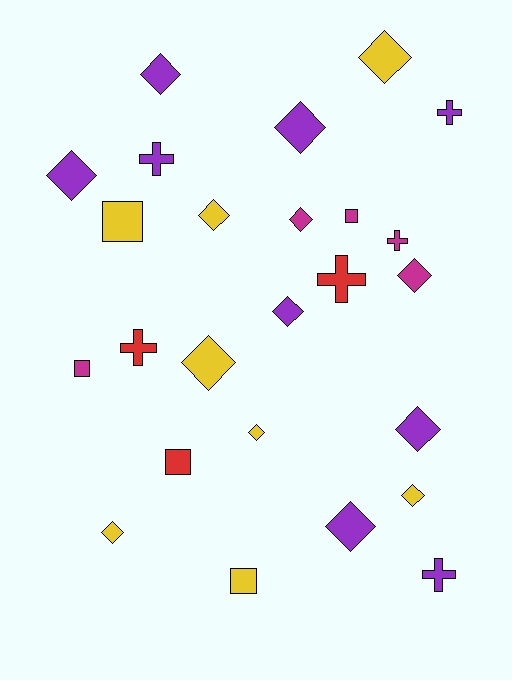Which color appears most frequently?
Purple, with 9 objects.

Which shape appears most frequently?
Diamond, with 14 objects.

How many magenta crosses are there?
There is 1 magenta cross.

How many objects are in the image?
There are 25 objects.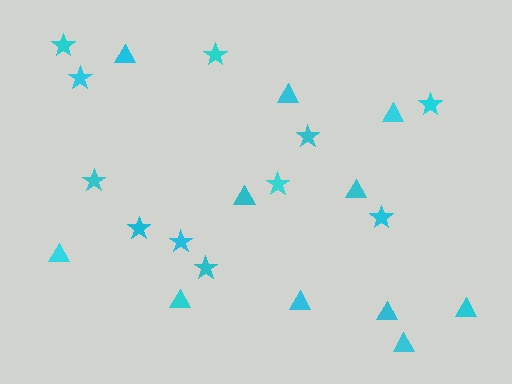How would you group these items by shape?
There are 2 groups: one group of triangles (11) and one group of stars (11).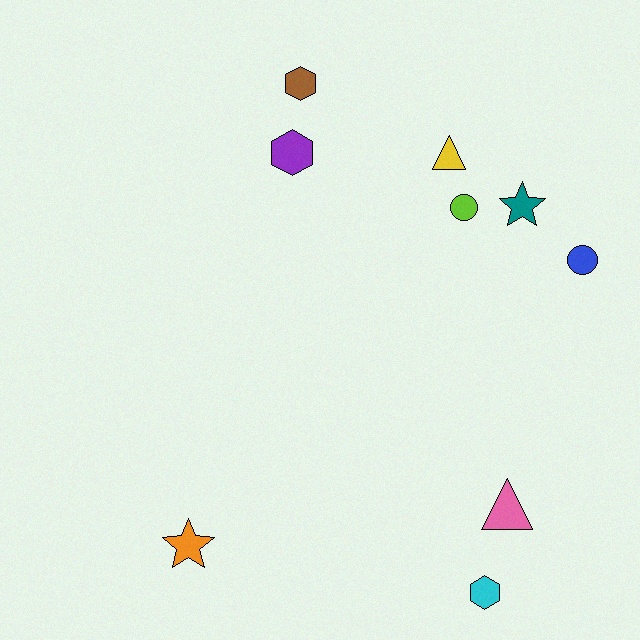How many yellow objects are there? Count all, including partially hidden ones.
There is 1 yellow object.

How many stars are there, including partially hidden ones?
There are 2 stars.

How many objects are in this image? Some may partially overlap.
There are 9 objects.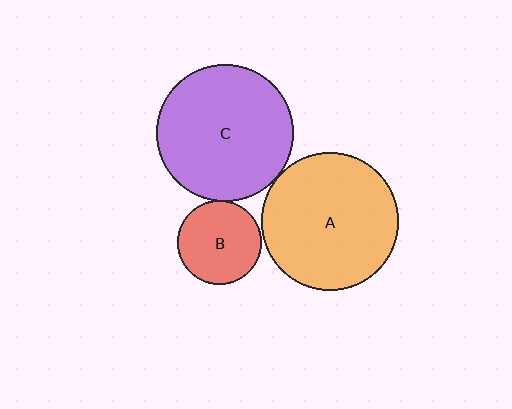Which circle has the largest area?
Circle A (orange).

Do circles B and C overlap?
Yes.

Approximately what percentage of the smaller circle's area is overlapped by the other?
Approximately 5%.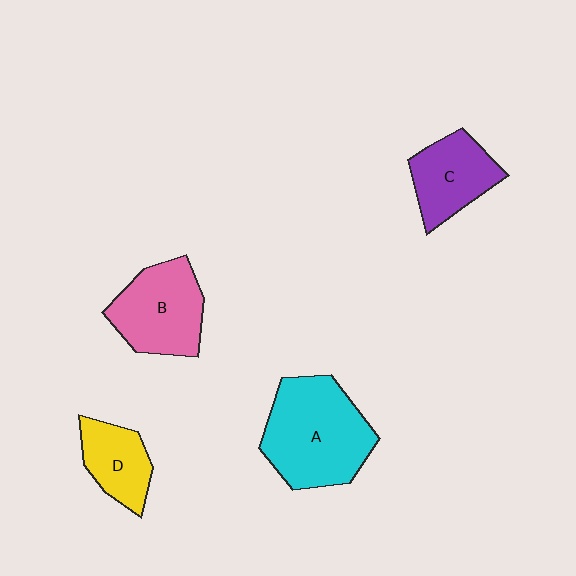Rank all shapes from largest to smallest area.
From largest to smallest: A (cyan), B (pink), C (purple), D (yellow).